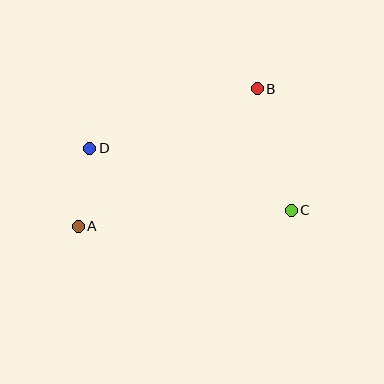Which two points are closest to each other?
Points A and D are closest to each other.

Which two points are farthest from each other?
Points A and B are farthest from each other.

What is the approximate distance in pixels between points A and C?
The distance between A and C is approximately 214 pixels.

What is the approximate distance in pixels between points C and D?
The distance between C and D is approximately 211 pixels.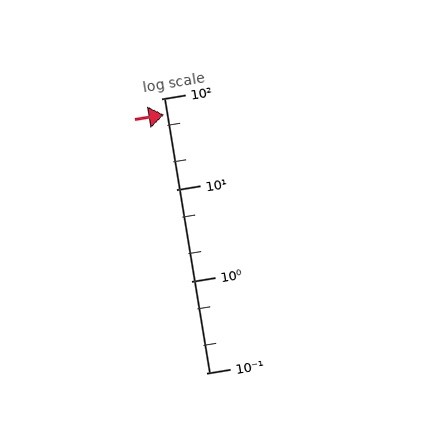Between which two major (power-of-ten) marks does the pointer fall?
The pointer is between 10 and 100.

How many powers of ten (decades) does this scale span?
The scale spans 3 decades, from 0.1 to 100.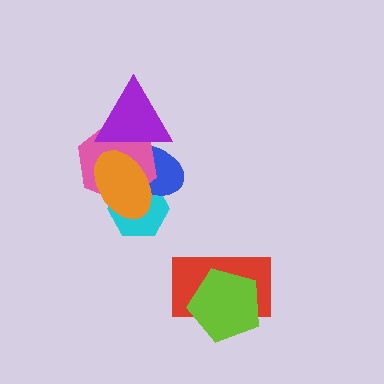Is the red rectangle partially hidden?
Yes, it is partially covered by another shape.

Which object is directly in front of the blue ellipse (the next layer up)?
The pink hexagon is directly in front of the blue ellipse.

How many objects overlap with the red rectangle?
1 object overlaps with the red rectangle.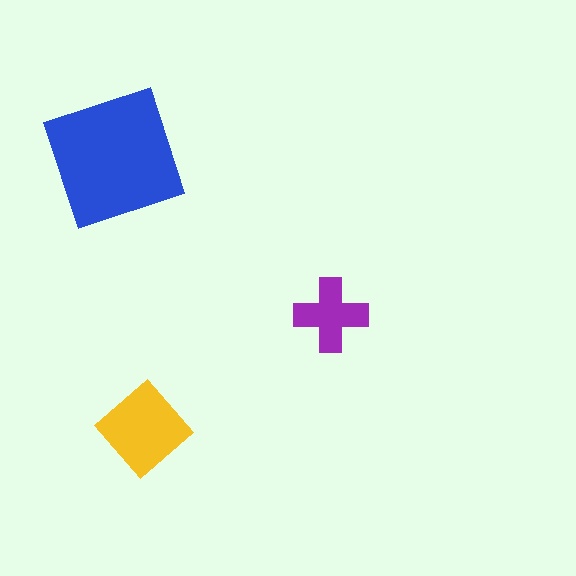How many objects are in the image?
There are 3 objects in the image.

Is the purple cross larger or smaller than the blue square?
Smaller.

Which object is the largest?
The blue square.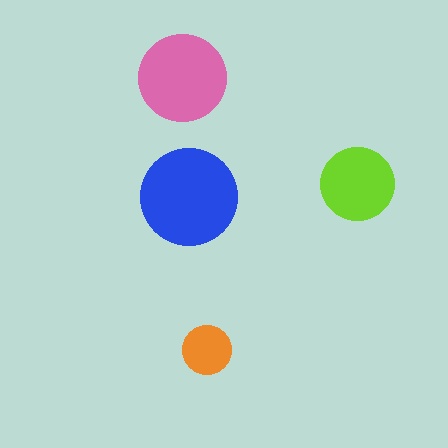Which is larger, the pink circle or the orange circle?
The pink one.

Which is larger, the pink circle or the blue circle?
The blue one.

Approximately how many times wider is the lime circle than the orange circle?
About 1.5 times wider.